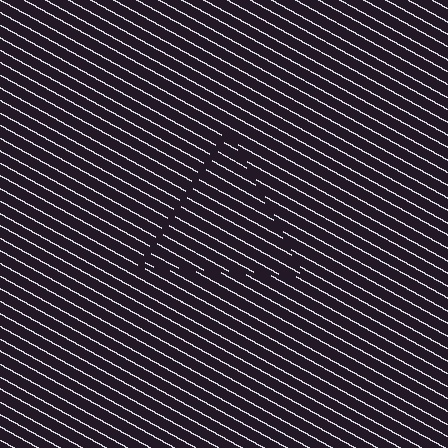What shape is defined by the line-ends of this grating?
An illusory triangle. The interior of the shape contains the same grating, shifted by half a period — the contour is defined by the phase discontinuity where line-ends from the inner and outer gratings abut.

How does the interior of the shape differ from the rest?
The interior of the shape contains the same grating, shifted by half a period — the contour is defined by the phase discontinuity where line-ends from the inner and outer gratings abut.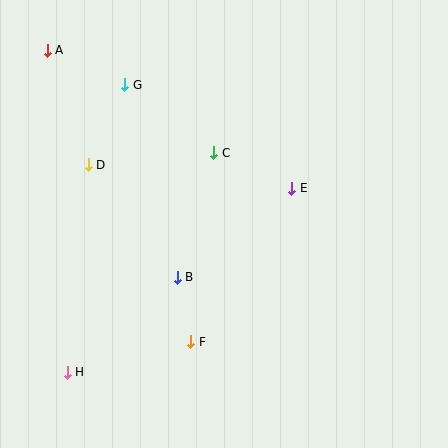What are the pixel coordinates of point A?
Point A is at (47, 50).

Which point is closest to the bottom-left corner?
Point H is closest to the bottom-left corner.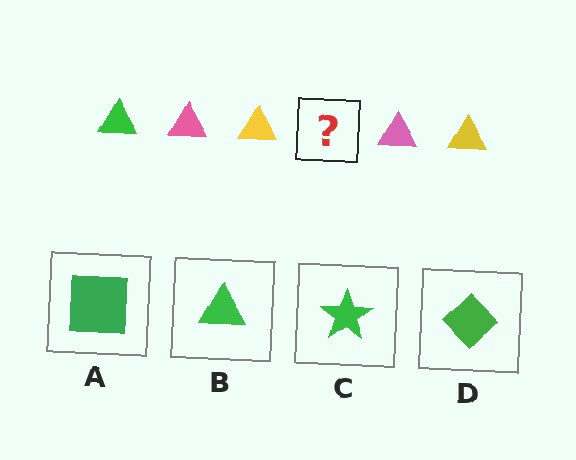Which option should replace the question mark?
Option B.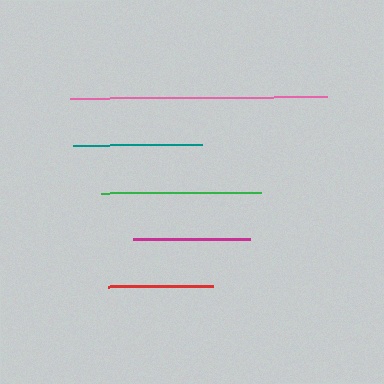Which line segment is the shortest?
The red line is the shortest at approximately 104 pixels.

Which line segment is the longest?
The pink line is the longest at approximately 257 pixels.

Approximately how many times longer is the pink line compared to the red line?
The pink line is approximately 2.5 times the length of the red line.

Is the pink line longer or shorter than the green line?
The pink line is longer than the green line.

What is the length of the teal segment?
The teal segment is approximately 129 pixels long.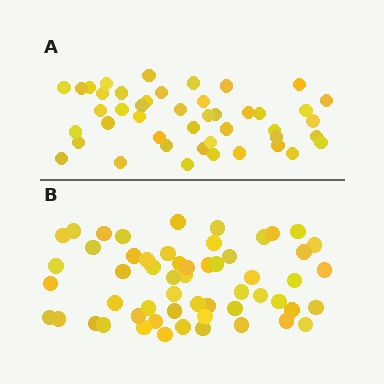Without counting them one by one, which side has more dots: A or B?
Region B (the bottom region) has more dots.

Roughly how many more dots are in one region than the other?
Region B has roughly 12 or so more dots than region A.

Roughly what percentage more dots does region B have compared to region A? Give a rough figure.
About 25% more.